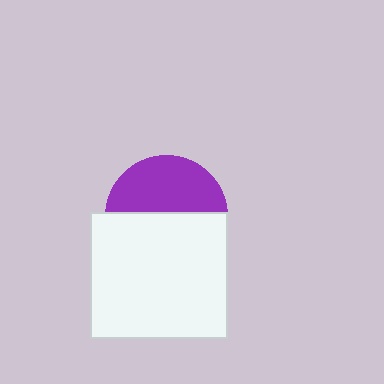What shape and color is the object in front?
The object in front is a white rectangle.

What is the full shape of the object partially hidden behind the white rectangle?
The partially hidden object is a purple circle.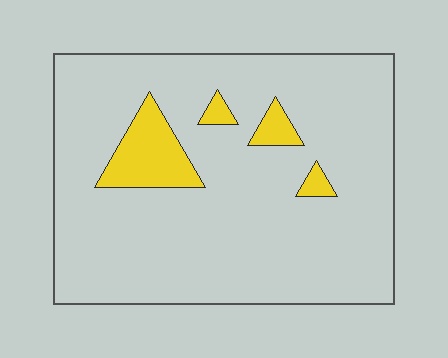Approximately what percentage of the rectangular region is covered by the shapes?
Approximately 10%.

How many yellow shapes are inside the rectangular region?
4.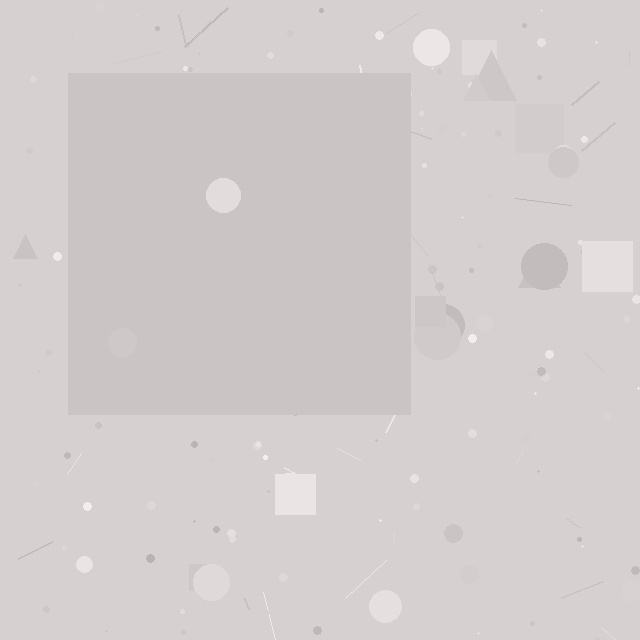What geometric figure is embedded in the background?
A square is embedded in the background.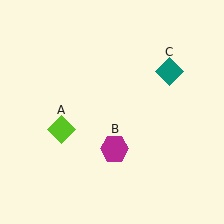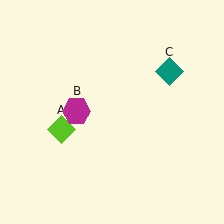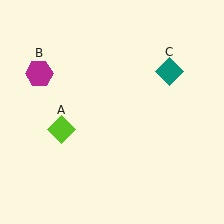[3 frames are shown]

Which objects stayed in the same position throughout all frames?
Lime diamond (object A) and teal diamond (object C) remained stationary.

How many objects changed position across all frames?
1 object changed position: magenta hexagon (object B).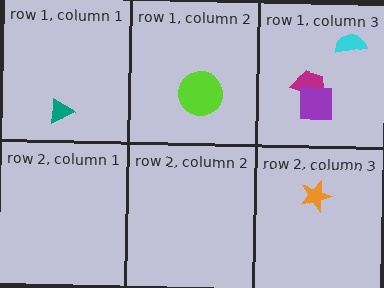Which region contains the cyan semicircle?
The row 1, column 3 region.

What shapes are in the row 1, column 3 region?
The magenta trapezoid, the purple square, the cyan semicircle.